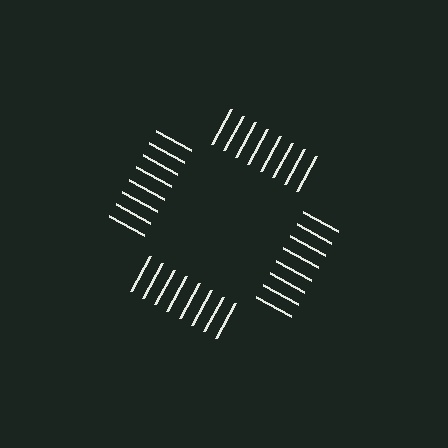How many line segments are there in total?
32 — 8 along each of the 4 edges.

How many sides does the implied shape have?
4 sides — the line-ends trace a square.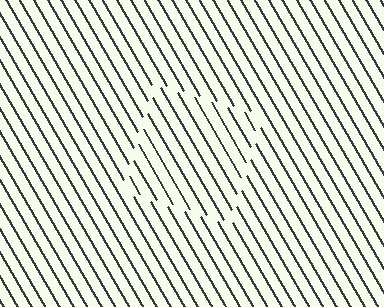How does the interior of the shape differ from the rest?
The interior of the shape contains the same grating, shifted by half a period — the contour is defined by the phase discontinuity where line-ends from the inner and outer gratings abut.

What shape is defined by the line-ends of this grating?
An illusory square. The interior of the shape contains the same grating, shifted by half a period — the contour is defined by the phase discontinuity where line-ends from the inner and outer gratings abut.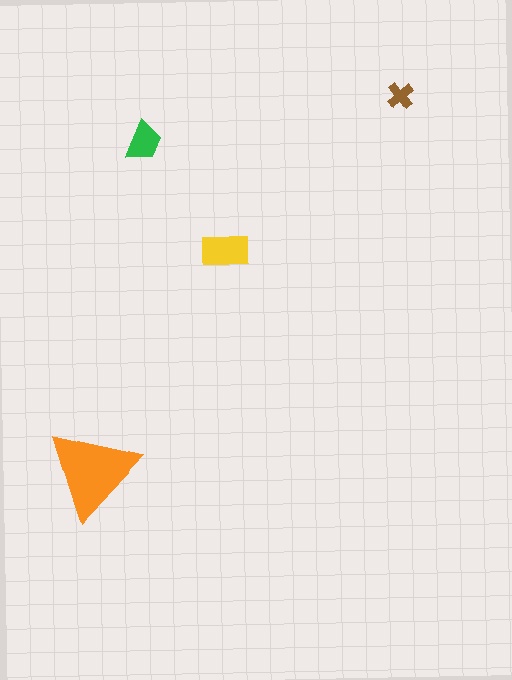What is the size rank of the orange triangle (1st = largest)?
1st.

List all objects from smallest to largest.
The brown cross, the green trapezoid, the yellow rectangle, the orange triangle.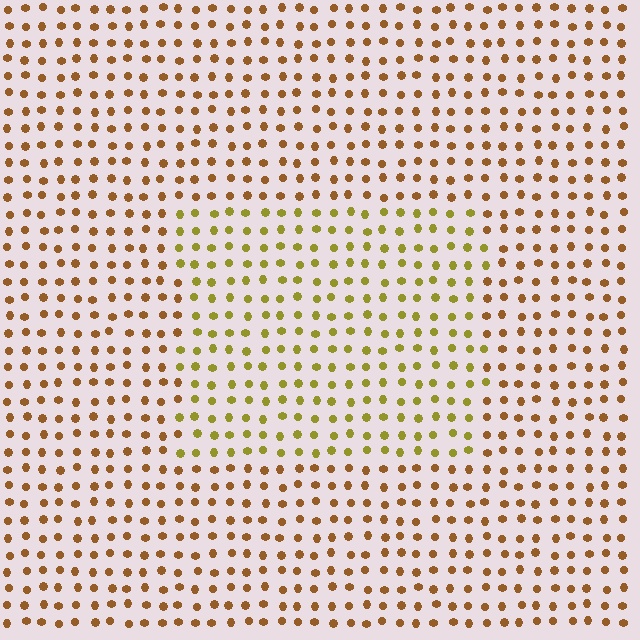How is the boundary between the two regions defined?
The boundary is defined purely by a slight shift in hue (about 32 degrees). Spacing, size, and orientation are identical on both sides.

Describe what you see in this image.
The image is filled with small brown elements in a uniform arrangement. A rectangle-shaped region is visible where the elements are tinted to a slightly different hue, forming a subtle color boundary.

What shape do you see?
I see a rectangle.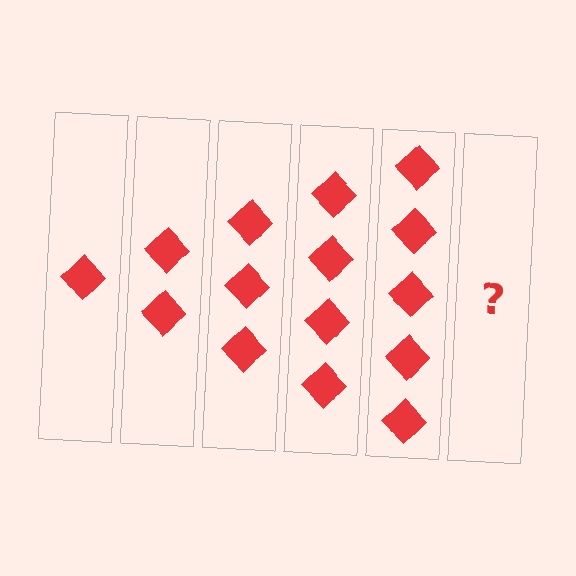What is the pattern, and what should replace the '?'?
The pattern is that each step adds one more diamond. The '?' should be 6 diamonds.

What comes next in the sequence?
The next element should be 6 diamonds.